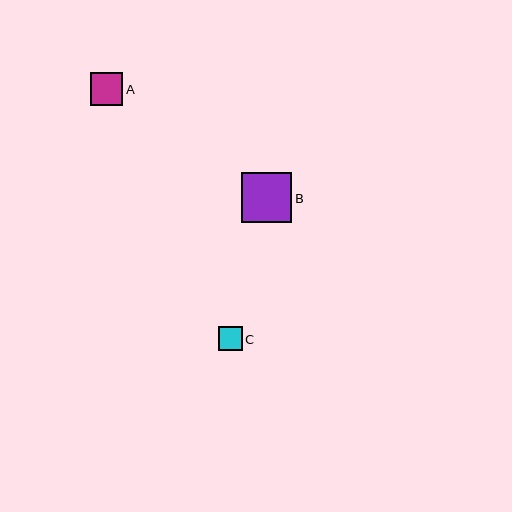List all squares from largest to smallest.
From largest to smallest: B, A, C.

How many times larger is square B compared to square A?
Square B is approximately 1.6 times the size of square A.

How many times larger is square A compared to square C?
Square A is approximately 1.3 times the size of square C.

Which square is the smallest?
Square C is the smallest with a size of approximately 24 pixels.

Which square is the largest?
Square B is the largest with a size of approximately 50 pixels.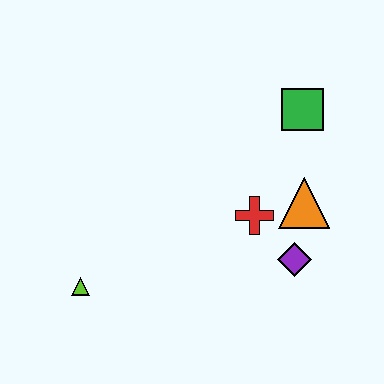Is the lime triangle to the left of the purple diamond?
Yes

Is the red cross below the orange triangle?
Yes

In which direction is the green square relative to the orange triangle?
The green square is above the orange triangle.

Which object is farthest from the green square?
The lime triangle is farthest from the green square.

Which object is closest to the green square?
The orange triangle is closest to the green square.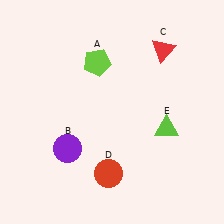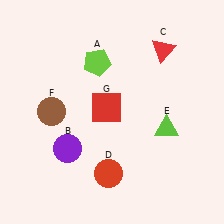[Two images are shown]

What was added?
A brown circle (F), a red square (G) were added in Image 2.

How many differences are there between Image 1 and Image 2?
There are 2 differences between the two images.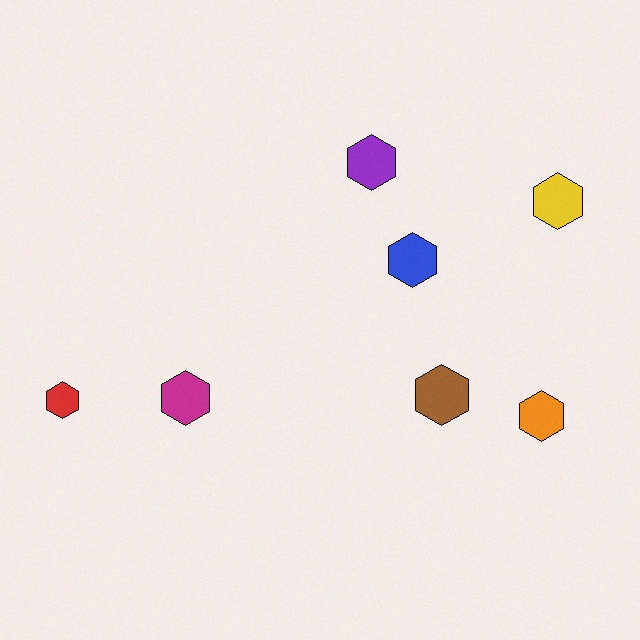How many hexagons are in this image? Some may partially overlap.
There are 7 hexagons.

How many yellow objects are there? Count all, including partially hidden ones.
There is 1 yellow object.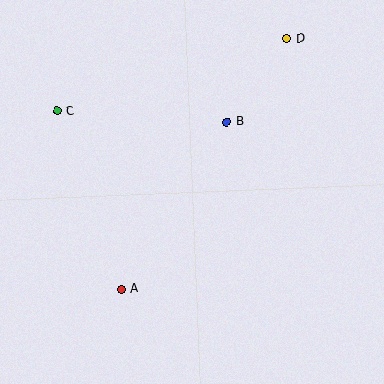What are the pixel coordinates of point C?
Point C is at (57, 111).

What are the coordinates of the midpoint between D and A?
The midpoint between D and A is at (204, 164).